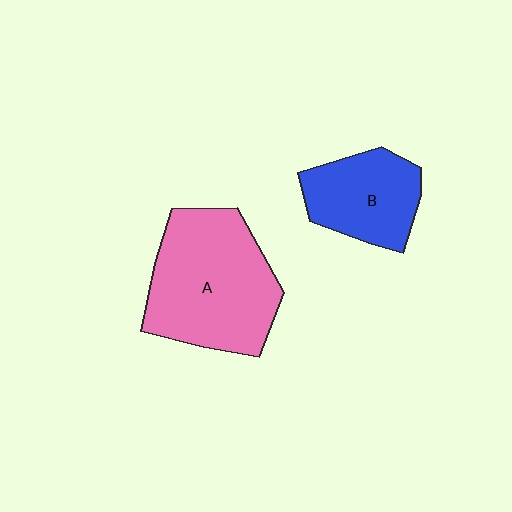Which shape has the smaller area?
Shape B (blue).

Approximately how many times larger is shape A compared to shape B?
Approximately 1.7 times.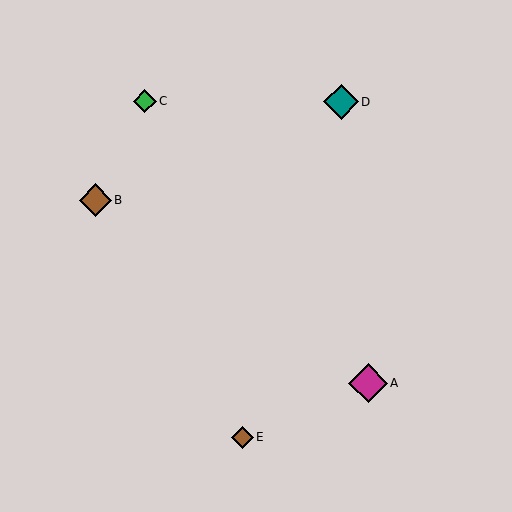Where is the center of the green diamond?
The center of the green diamond is at (145, 101).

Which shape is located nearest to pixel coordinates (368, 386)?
The magenta diamond (labeled A) at (368, 383) is nearest to that location.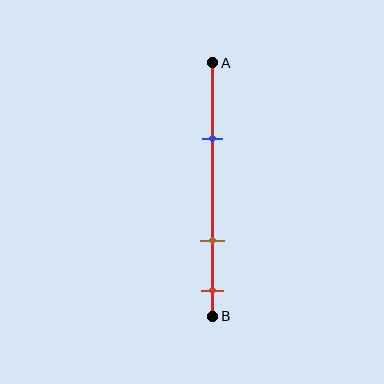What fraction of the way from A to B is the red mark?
The red mark is approximately 90% (0.9) of the way from A to B.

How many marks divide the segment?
There are 3 marks dividing the segment.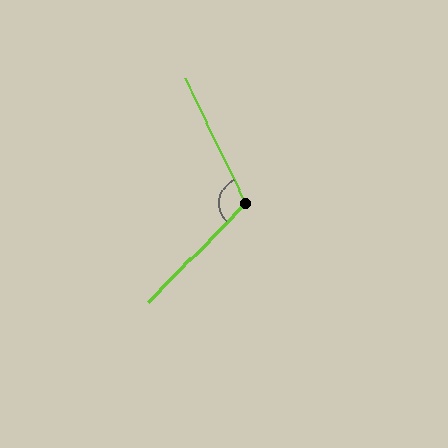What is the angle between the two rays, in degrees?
Approximately 109 degrees.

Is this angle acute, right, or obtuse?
It is obtuse.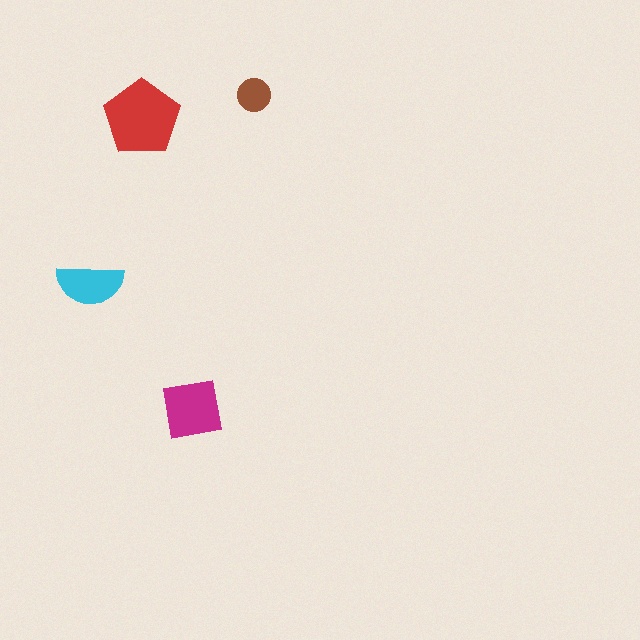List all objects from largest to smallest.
The red pentagon, the magenta square, the cyan semicircle, the brown circle.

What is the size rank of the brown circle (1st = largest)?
4th.